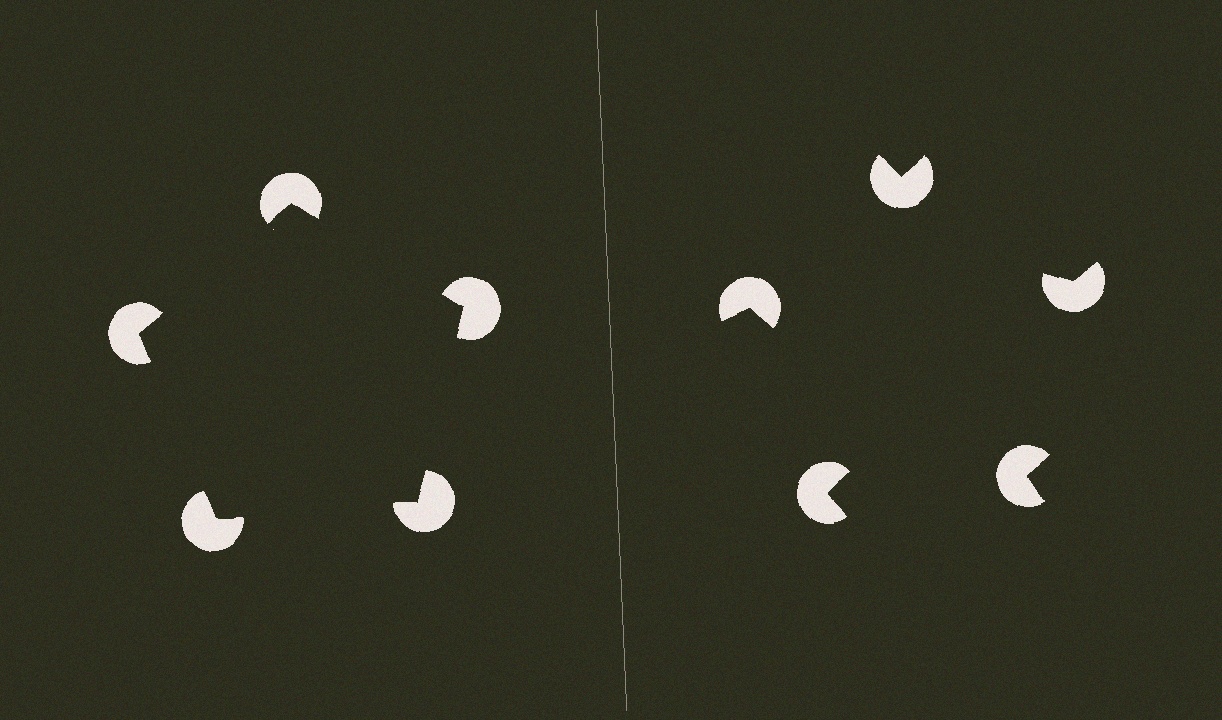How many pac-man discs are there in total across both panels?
10 — 5 on each side.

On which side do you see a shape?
An illusory pentagon appears on the left side. On the right side the wedge cuts are rotated, so no coherent shape forms.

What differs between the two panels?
The pac-man discs are positioned identically on both sides; only the wedge orientations differ. On the left they align to a pentagon; on the right they are misaligned.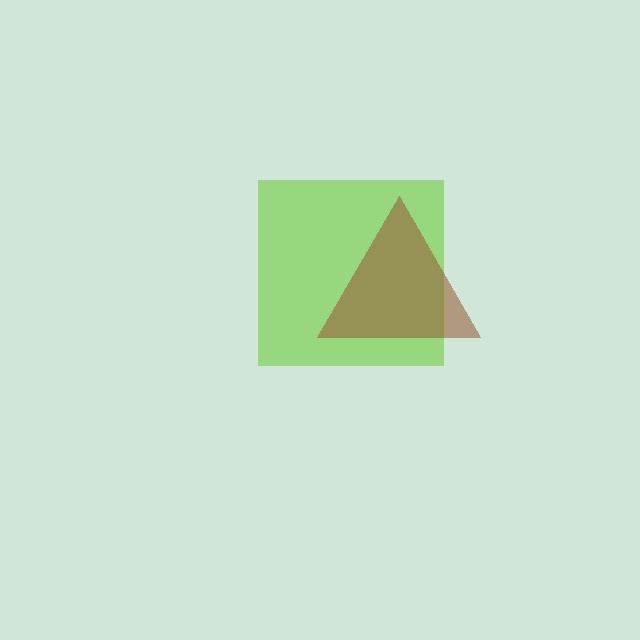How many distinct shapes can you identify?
There are 2 distinct shapes: a lime square, a brown triangle.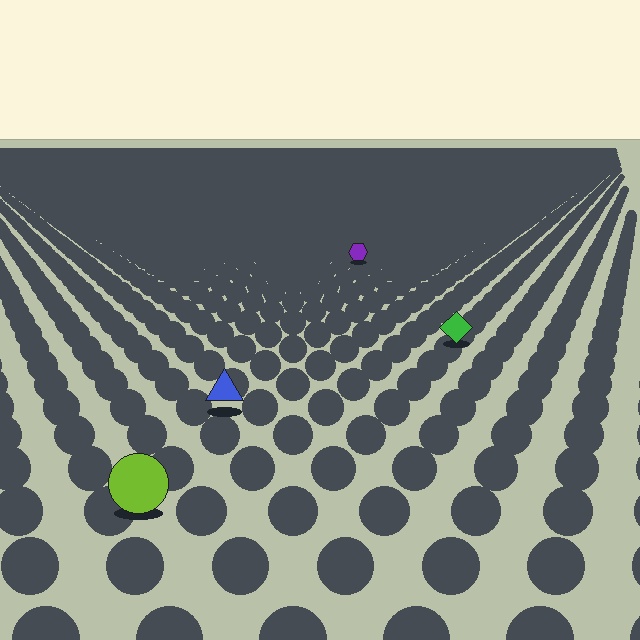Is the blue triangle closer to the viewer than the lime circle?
No. The lime circle is closer — you can tell from the texture gradient: the ground texture is coarser near it.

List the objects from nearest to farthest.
From nearest to farthest: the lime circle, the blue triangle, the green diamond, the purple hexagon.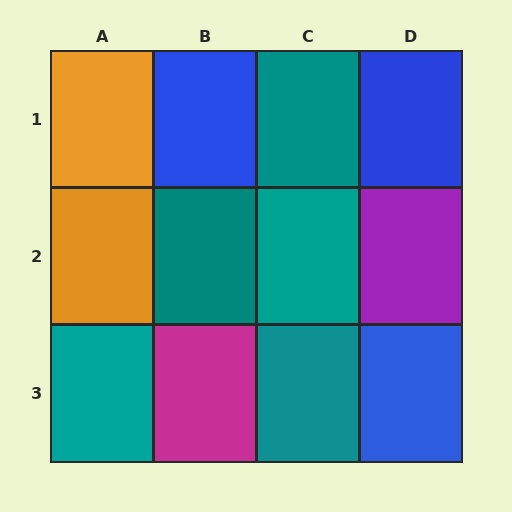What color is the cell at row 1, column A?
Orange.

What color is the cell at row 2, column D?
Purple.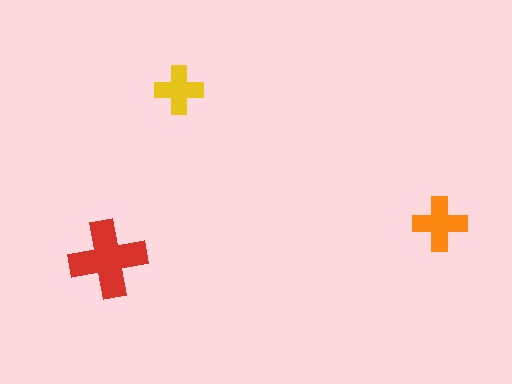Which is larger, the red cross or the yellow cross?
The red one.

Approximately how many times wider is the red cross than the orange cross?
About 1.5 times wider.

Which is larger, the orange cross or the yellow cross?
The orange one.